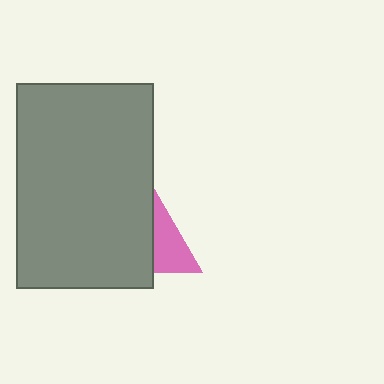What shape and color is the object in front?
The object in front is a gray rectangle.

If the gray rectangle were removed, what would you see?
You would see the complete pink triangle.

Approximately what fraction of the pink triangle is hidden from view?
Roughly 60% of the pink triangle is hidden behind the gray rectangle.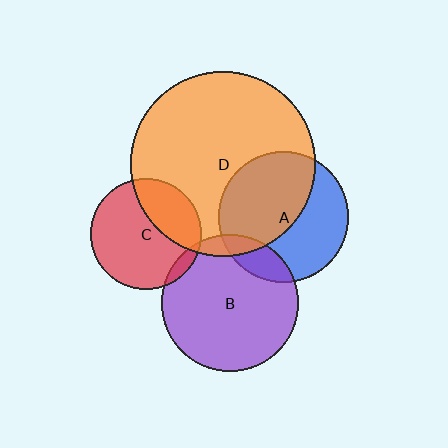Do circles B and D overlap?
Yes.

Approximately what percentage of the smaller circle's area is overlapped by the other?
Approximately 10%.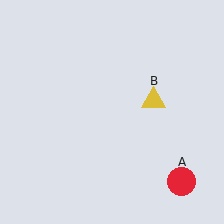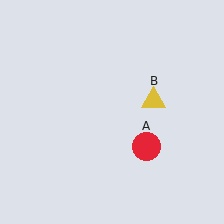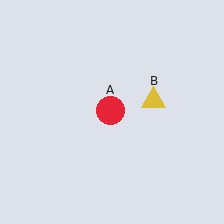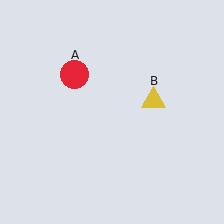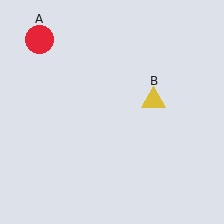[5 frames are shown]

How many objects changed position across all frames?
1 object changed position: red circle (object A).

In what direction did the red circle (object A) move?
The red circle (object A) moved up and to the left.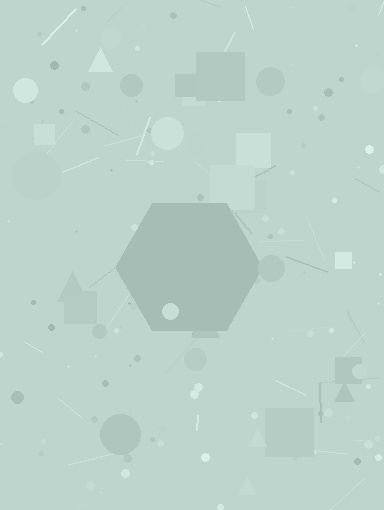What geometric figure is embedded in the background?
A hexagon is embedded in the background.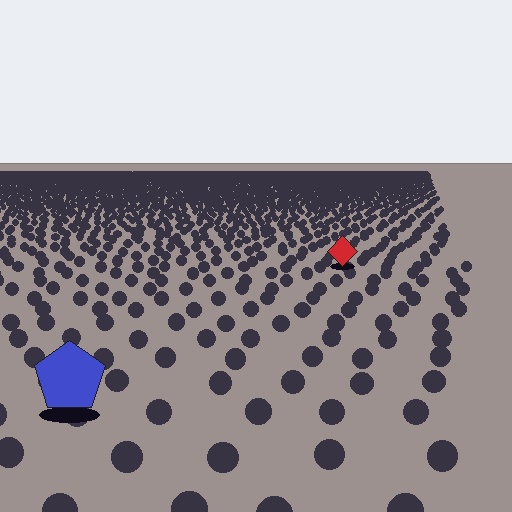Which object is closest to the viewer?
The blue pentagon is closest. The texture marks near it are larger and more spread out.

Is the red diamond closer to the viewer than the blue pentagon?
No. The blue pentagon is closer — you can tell from the texture gradient: the ground texture is coarser near it.